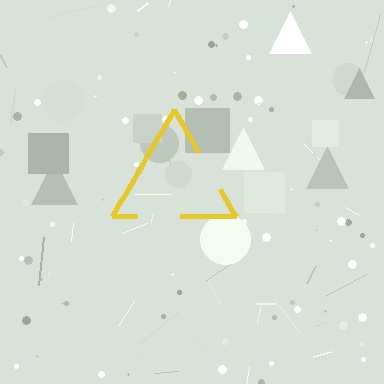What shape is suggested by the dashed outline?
The dashed outline suggests a triangle.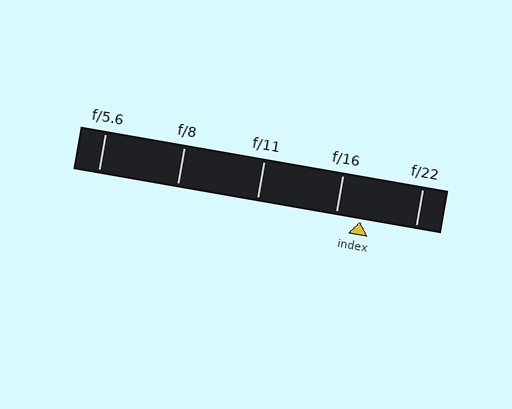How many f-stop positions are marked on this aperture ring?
There are 5 f-stop positions marked.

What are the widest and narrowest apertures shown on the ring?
The widest aperture shown is f/5.6 and the narrowest is f/22.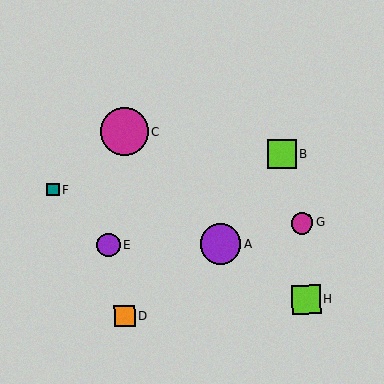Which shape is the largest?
The magenta circle (labeled C) is the largest.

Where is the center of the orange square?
The center of the orange square is at (124, 316).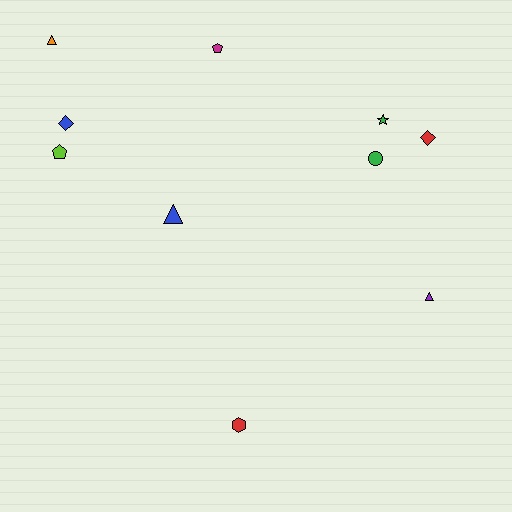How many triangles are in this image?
There are 3 triangles.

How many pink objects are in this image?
There are no pink objects.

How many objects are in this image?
There are 10 objects.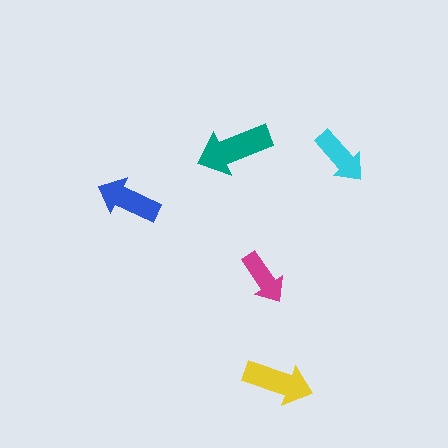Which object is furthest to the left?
The blue arrow is leftmost.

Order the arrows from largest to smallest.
the teal one, the yellow one, the blue one, the cyan one, the magenta one.